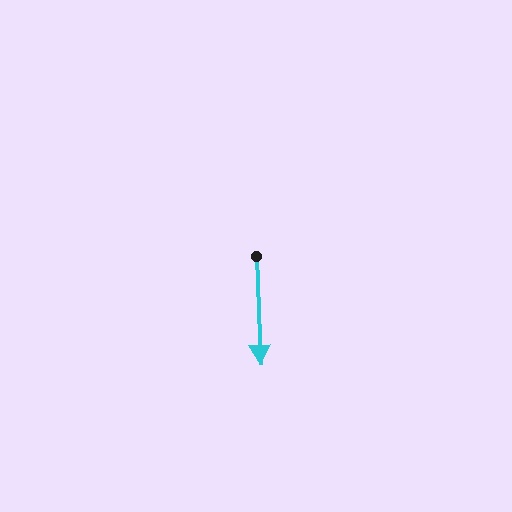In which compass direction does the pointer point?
South.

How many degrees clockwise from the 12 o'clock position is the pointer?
Approximately 178 degrees.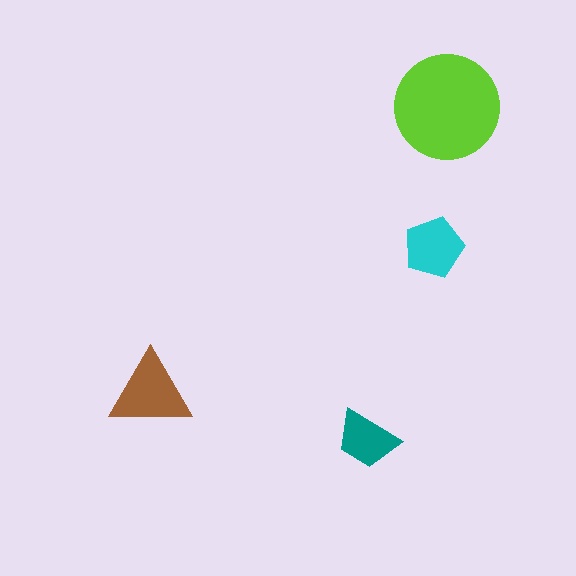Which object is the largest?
The lime circle.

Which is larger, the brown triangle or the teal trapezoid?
The brown triangle.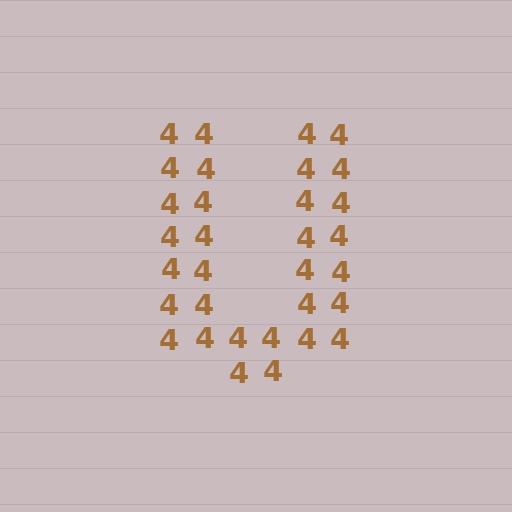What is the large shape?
The large shape is the letter U.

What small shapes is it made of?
It is made of small digit 4's.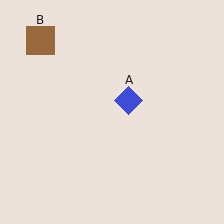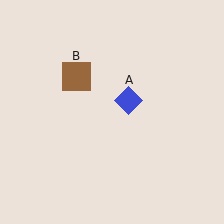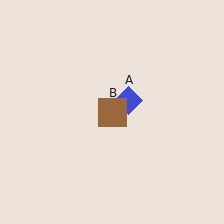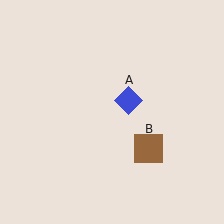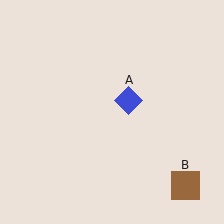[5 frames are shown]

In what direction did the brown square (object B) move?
The brown square (object B) moved down and to the right.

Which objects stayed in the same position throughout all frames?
Blue diamond (object A) remained stationary.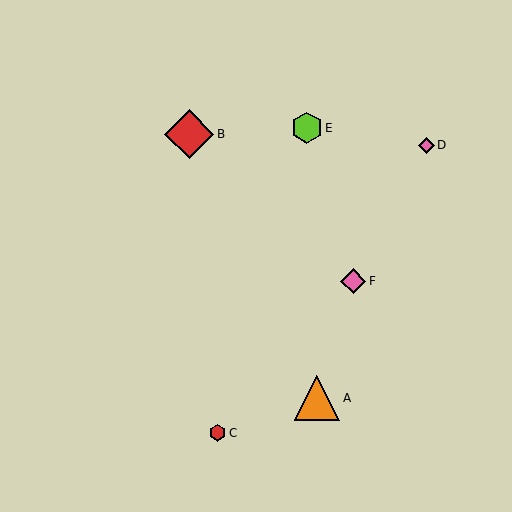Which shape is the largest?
The red diamond (labeled B) is the largest.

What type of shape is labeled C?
Shape C is a red hexagon.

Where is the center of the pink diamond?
The center of the pink diamond is at (426, 145).